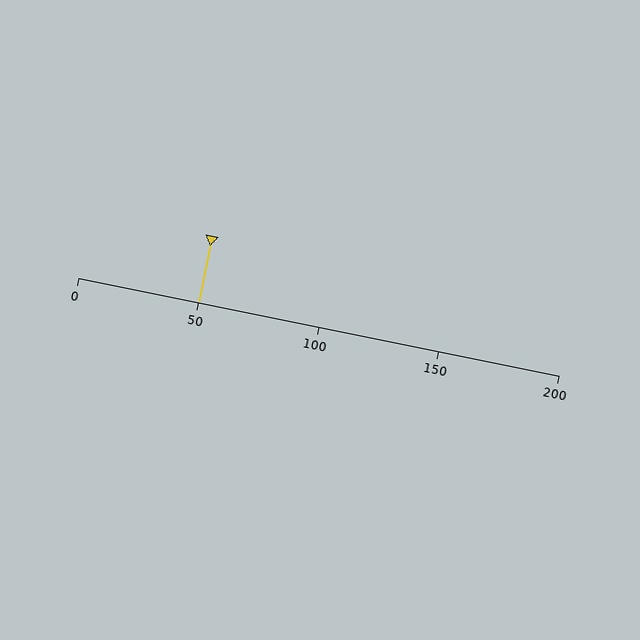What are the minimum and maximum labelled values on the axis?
The axis runs from 0 to 200.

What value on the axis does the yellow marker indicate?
The marker indicates approximately 50.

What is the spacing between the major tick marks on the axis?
The major ticks are spaced 50 apart.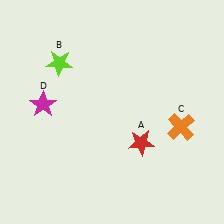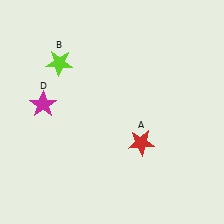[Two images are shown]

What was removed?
The orange cross (C) was removed in Image 2.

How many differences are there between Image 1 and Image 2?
There is 1 difference between the two images.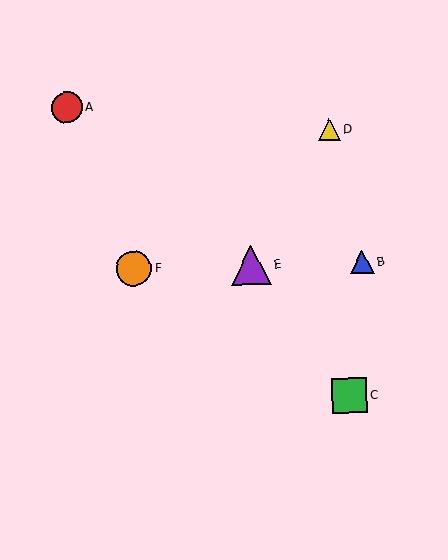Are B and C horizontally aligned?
No, B is at y≈262 and C is at y≈395.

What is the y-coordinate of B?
Object B is at y≈262.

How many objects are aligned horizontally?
3 objects (B, E, F) are aligned horizontally.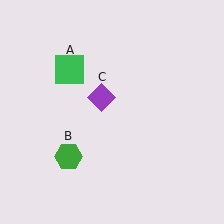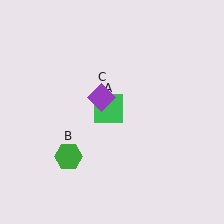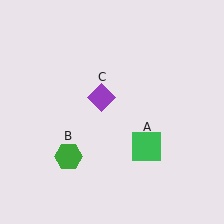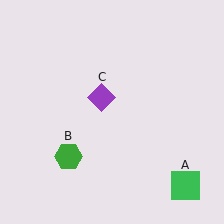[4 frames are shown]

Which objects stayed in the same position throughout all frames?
Green hexagon (object B) and purple diamond (object C) remained stationary.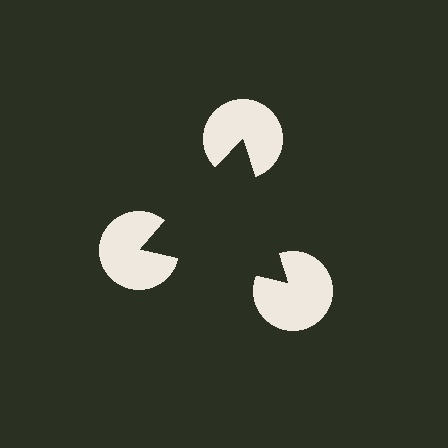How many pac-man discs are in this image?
There are 3 — one at each vertex of the illusory triangle.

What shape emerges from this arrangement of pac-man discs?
An illusory triangle — its edges are inferred from the aligned wedge cuts in the pac-man discs, not physically drawn.